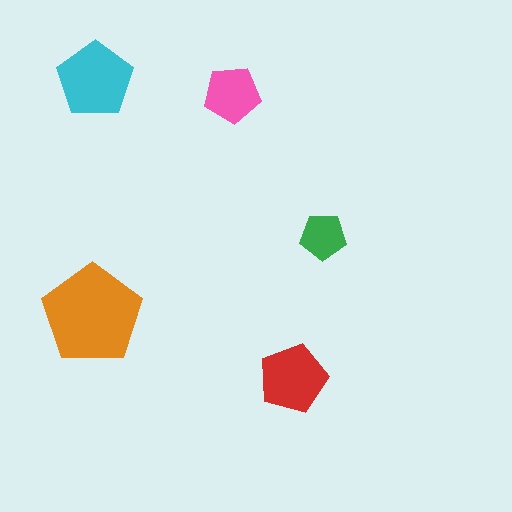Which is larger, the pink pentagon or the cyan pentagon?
The cyan one.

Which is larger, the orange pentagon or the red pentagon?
The orange one.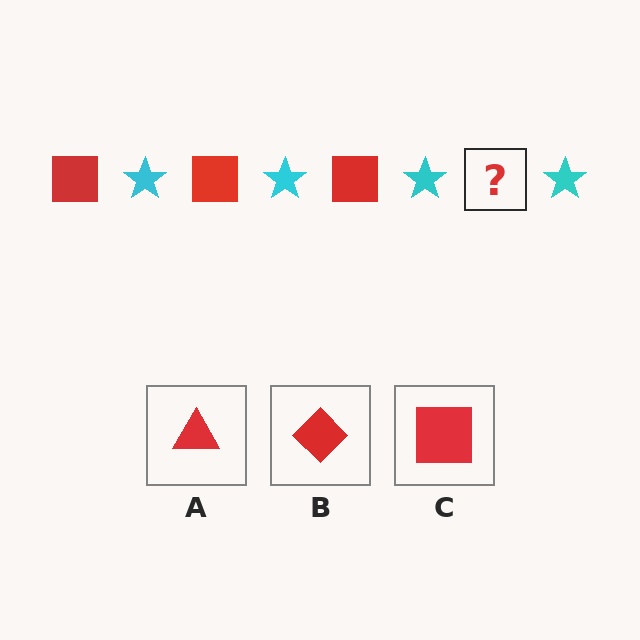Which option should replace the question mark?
Option C.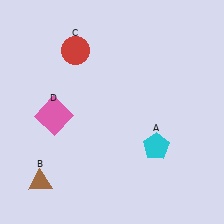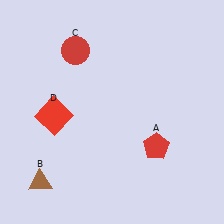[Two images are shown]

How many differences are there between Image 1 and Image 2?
There are 2 differences between the two images.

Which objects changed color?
A changed from cyan to red. D changed from pink to red.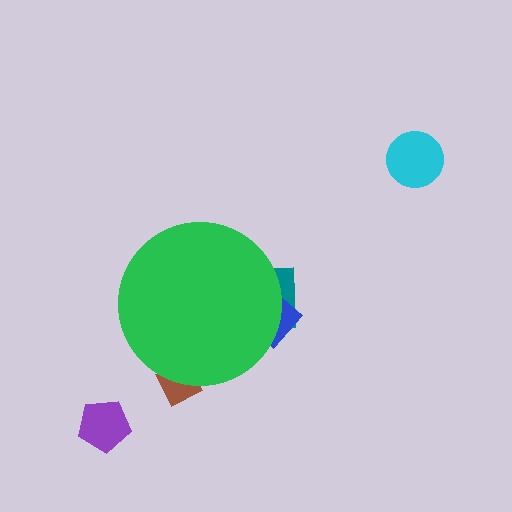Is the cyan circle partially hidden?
No, the cyan circle is fully visible.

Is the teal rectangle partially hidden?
Yes, the teal rectangle is partially hidden behind the green circle.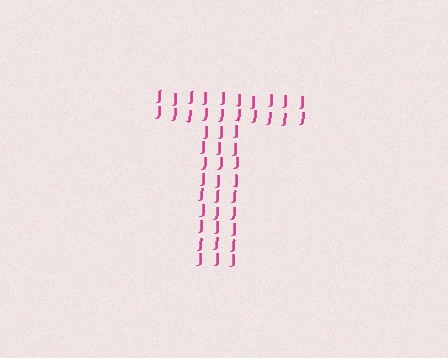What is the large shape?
The large shape is the letter T.